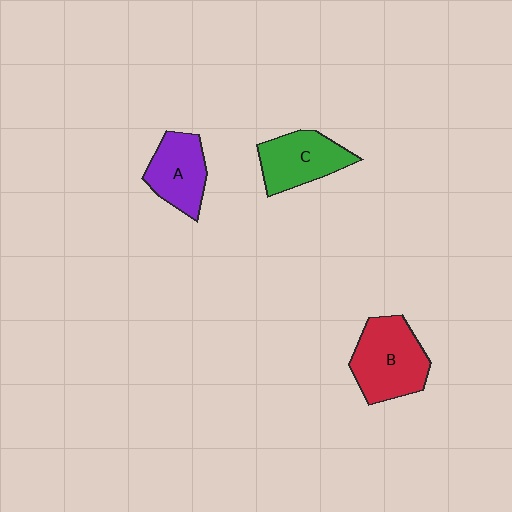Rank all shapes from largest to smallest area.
From largest to smallest: B (red), C (green), A (purple).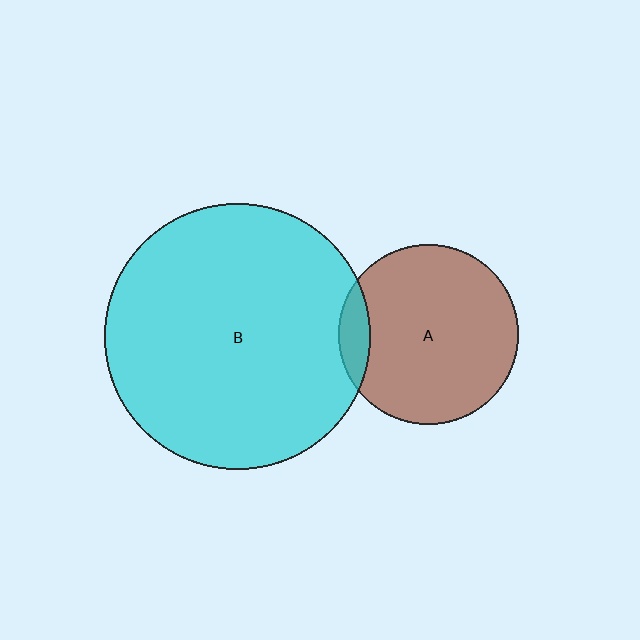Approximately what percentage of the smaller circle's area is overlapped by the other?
Approximately 10%.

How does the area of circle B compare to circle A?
Approximately 2.2 times.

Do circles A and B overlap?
Yes.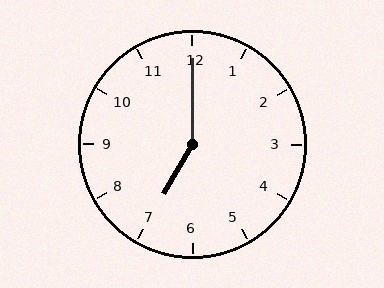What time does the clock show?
7:00.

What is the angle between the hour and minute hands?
Approximately 150 degrees.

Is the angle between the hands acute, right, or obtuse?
It is obtuse.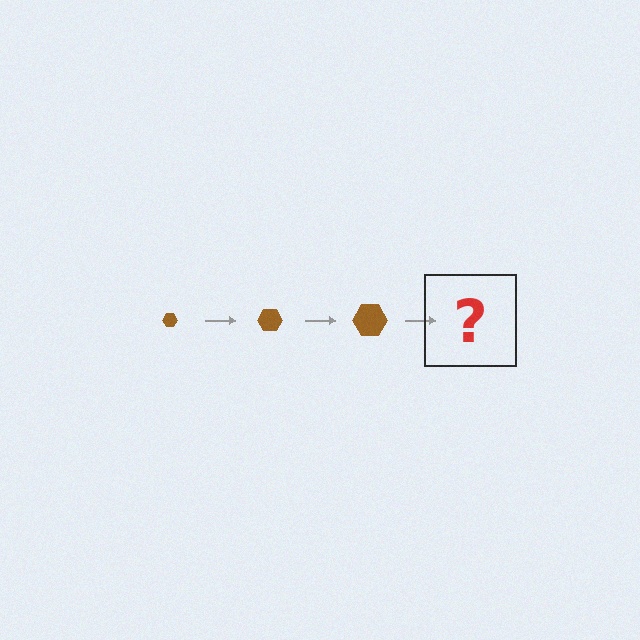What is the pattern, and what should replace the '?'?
The pattern is that the hexagon gets progressively larger each step. The '?' should be a brown hexagon, larger than the previous one.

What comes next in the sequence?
The next element should be a brown hexagon, larger than the previous one.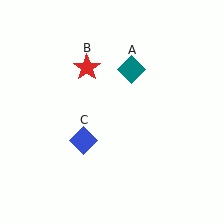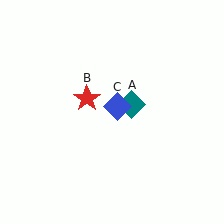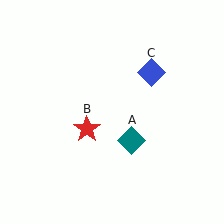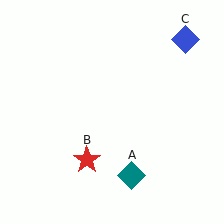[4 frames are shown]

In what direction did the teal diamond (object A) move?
The teal diamond (object A) moved down.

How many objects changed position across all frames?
3 objects changed position: teal diamond (object A), red star (object B), blue diamond (object C).